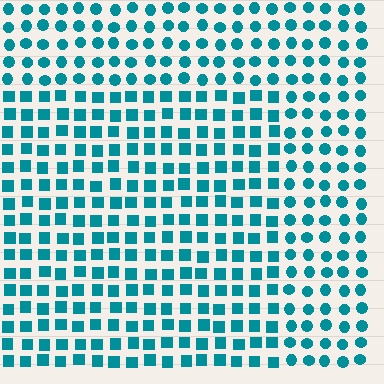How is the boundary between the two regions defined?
The boundary is defined by a change in element shape: squares inside vs. circles outside. All elements share the same color and spacing.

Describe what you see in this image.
The image is filled with small teal elements arranged in a uniform grid. A rectangle-shaped region contains squares, while the surrounding area contains circles. The boundary is defined purely by the change in element shape.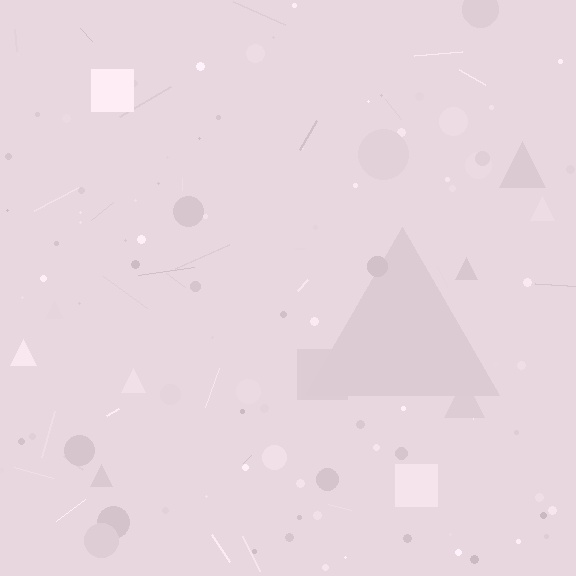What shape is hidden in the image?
A triangle is hidden in the image.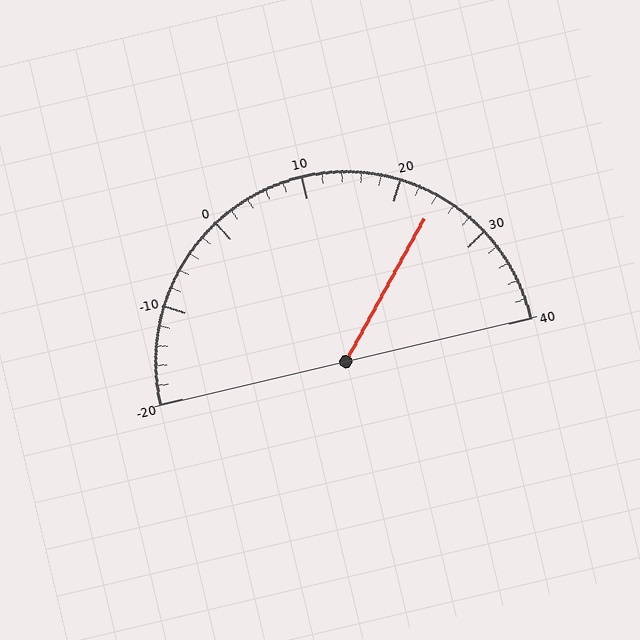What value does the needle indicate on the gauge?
The needle indicates approximately 24.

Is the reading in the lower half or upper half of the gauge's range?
The reading is in the upper half of the range (-20 to 40).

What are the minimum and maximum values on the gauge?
The gauge ranges from -20 to 40.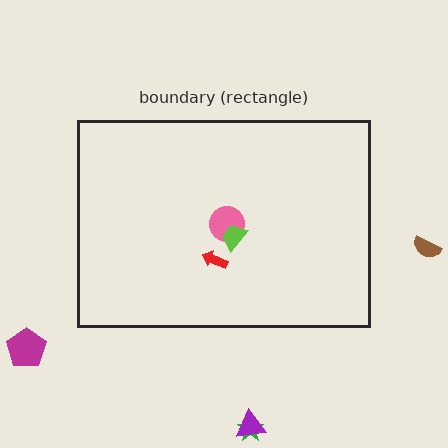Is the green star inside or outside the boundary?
Outside.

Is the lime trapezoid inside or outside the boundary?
Inside.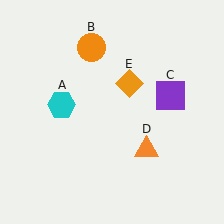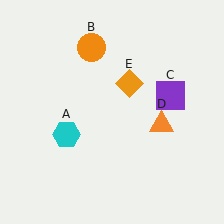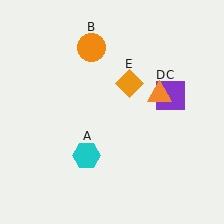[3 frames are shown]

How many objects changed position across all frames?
2 objects changed position: cyan hexagon (object A), orange triangle (object D).